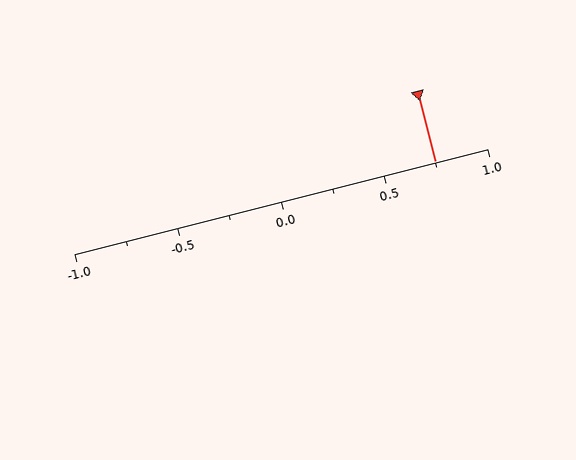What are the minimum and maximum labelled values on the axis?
The axis runs from -1.0 to 1.0.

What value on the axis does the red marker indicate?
The marker indicates approximately 0.75.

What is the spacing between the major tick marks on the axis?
The major ticks are spaced 0.5 apart.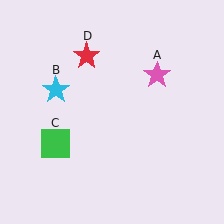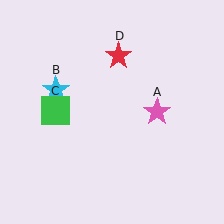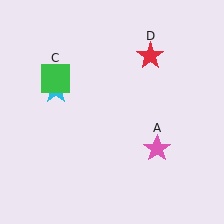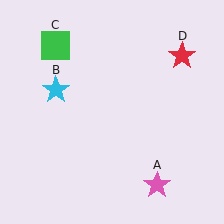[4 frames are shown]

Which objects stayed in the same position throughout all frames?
Cyan star (object B) remained stationary.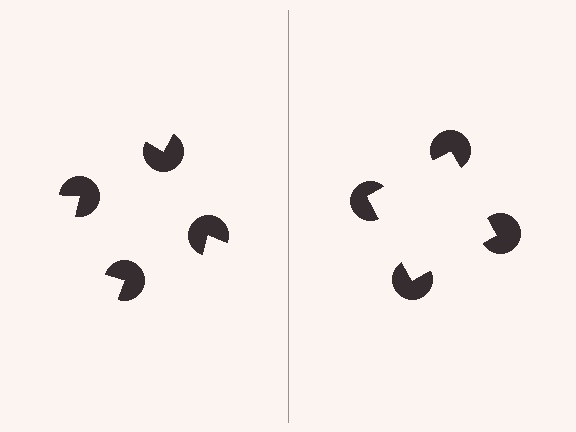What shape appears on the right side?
An illusory square.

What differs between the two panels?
The pac-man discs are positioned identically on both sides; only the wedge orientations differ. On the right they align to a square; on the left they are misaligned.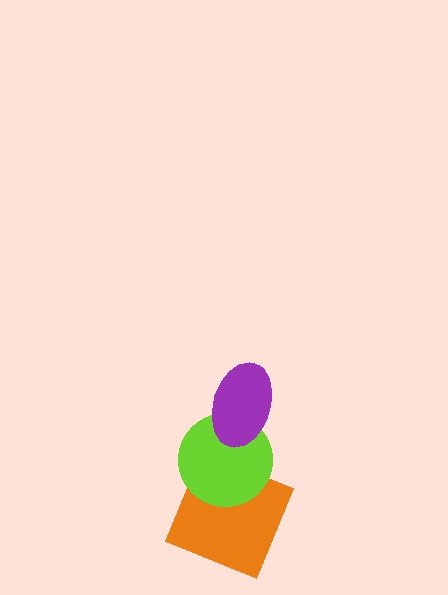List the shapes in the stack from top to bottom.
From top to bottom: the purple ellipse, the lime circle, the orange square.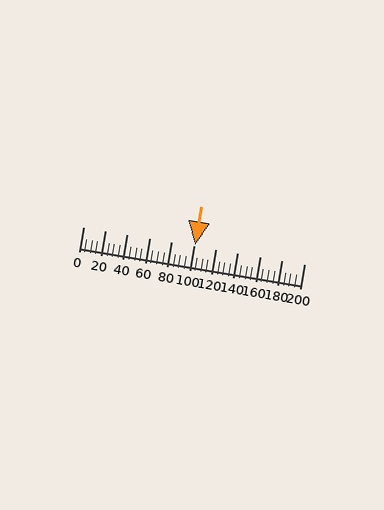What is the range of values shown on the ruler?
The ruler shows values from 0 to 200.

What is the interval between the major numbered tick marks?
The major tick marks are spaced 20 units apart.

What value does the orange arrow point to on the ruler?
The orange arrow points to approximately 101.